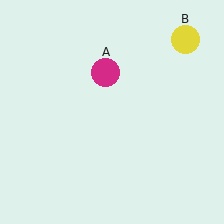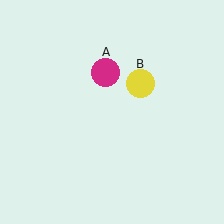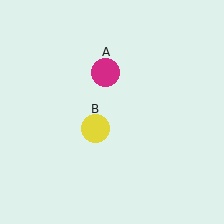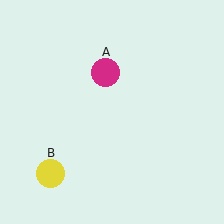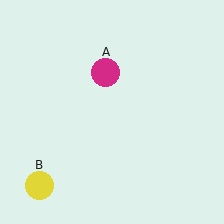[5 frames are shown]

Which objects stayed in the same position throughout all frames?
Magenta circle (object A) remained stationary.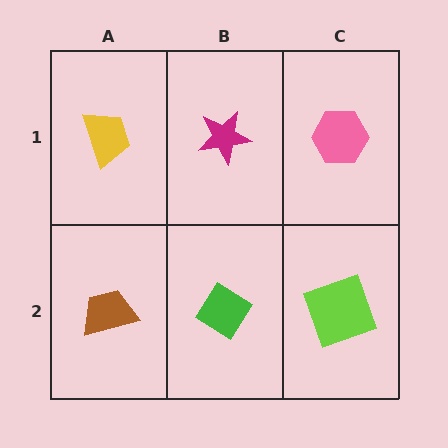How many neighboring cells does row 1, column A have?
2.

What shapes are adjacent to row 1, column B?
A green diamond (row 2, column B), a yellow trapezoid (row 1, column A), a pink hexagon (row 1, column C).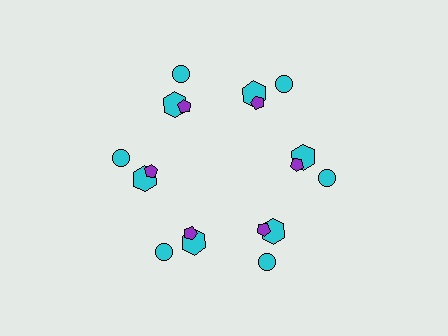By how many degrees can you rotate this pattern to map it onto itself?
The pattern maps onto itself every 60 degrees of rotation.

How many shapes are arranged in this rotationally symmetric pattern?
There are 18 shapes, arranged in 6 groups of 3.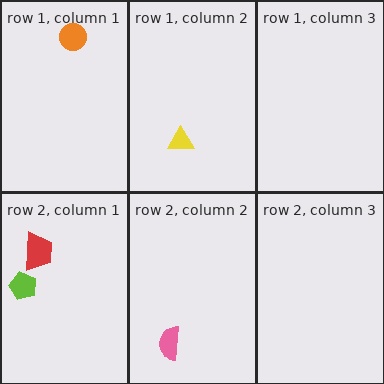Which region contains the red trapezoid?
The row 2, column 1 region.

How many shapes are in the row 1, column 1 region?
1.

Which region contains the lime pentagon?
The row 2, column 1 region.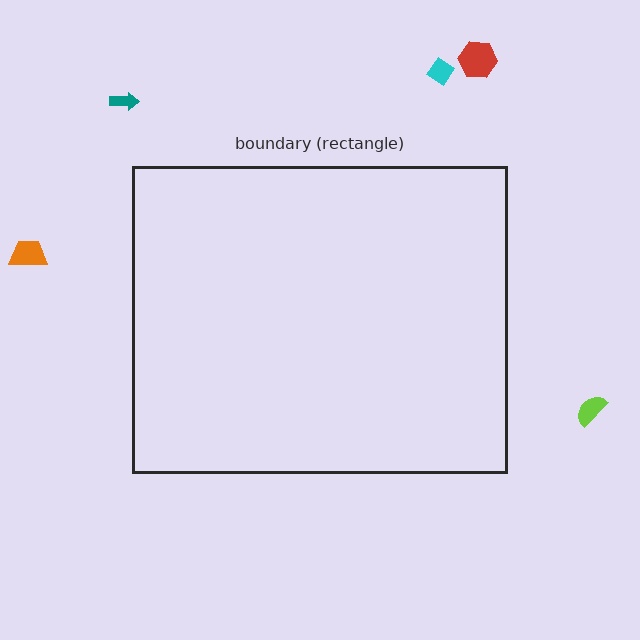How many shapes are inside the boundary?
0 inside, 5 outside.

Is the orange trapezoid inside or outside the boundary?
Outside.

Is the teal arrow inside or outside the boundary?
Outside.